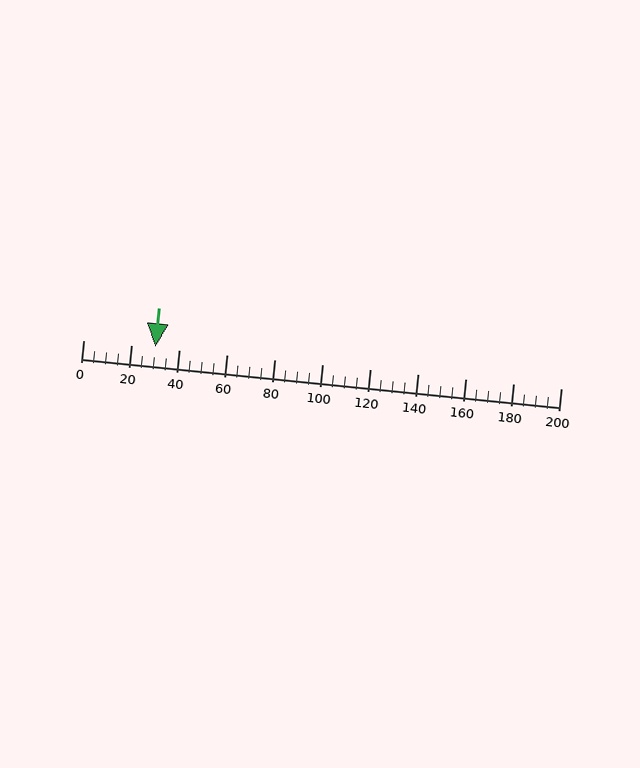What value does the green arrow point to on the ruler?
The green arrow points to approximately 30.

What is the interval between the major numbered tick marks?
The major tick marks are spaced 20 units apart.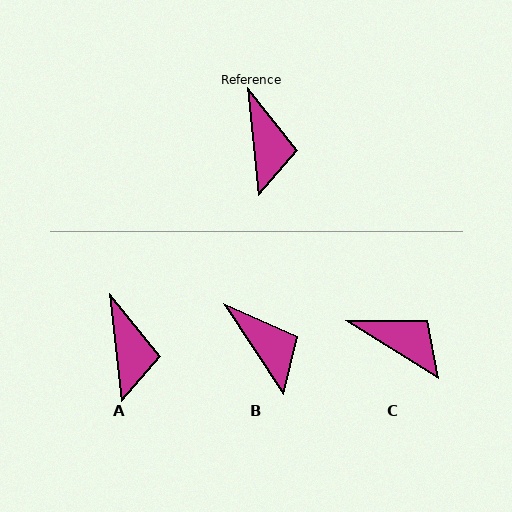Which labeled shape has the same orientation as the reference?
A.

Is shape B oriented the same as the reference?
No, it is off by about 27 degrees.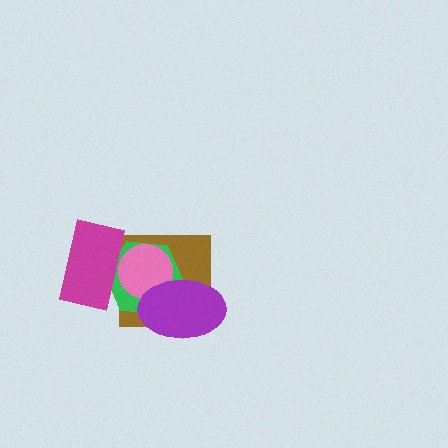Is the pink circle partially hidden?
Yes, it is partially covered by another shape.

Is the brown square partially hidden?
Yes, it is partially covered by another shape.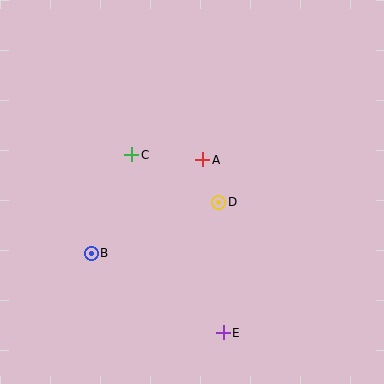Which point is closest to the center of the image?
Point D at (219, 202) is closest to the center.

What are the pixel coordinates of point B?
Point B is at (91, 253).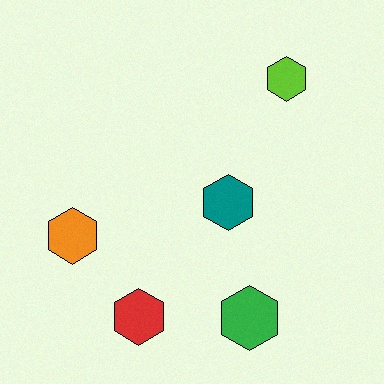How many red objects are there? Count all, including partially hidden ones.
There is 1 red object.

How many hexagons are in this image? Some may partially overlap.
There are 5 hexagons.